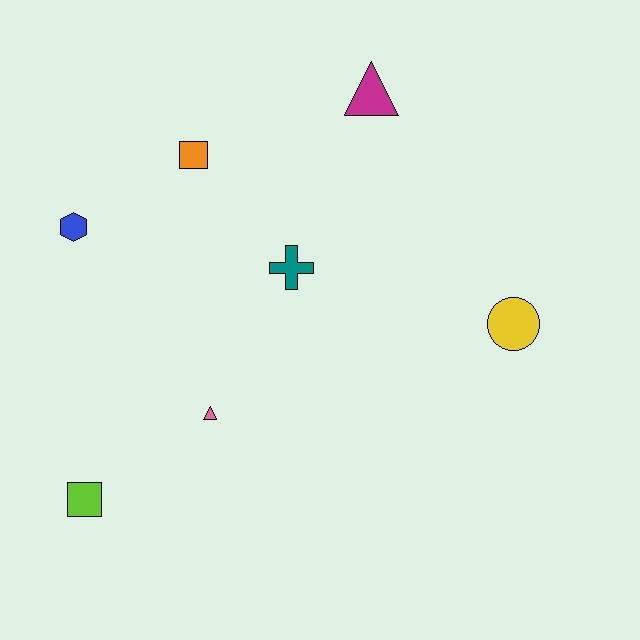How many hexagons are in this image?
There is 1 hexagon.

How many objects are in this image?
There are 7 objects.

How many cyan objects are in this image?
There are no cyan objects.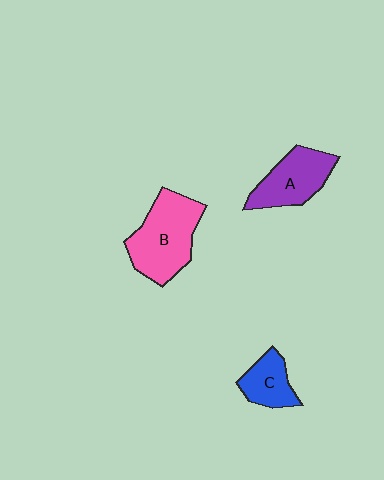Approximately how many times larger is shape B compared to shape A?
Approximately 1.4 times.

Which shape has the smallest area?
Shape C (blue).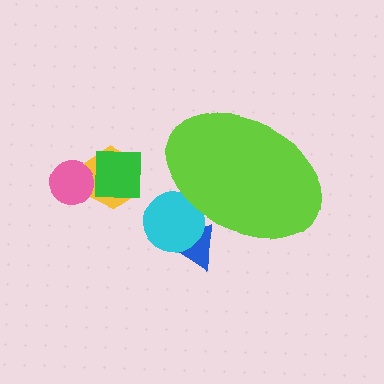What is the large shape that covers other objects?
A lime ellipse.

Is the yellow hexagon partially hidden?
No, the yellow hexagon is fully visible.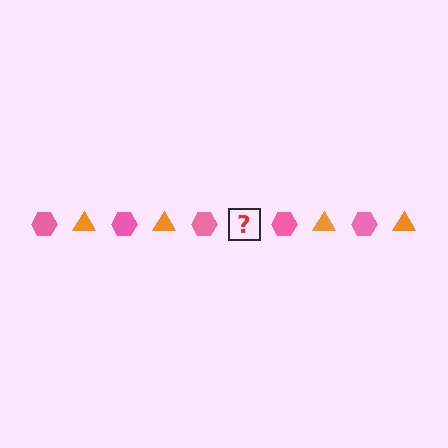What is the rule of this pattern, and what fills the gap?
The rule is that the pattern alternates between pink hexagon and orange triangle. The gap should be filled with an orange triangle.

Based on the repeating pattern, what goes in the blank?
The blank should be an orange triangle.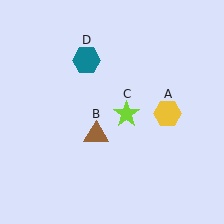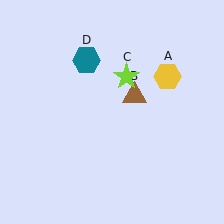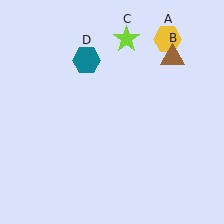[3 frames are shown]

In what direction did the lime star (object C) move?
The lime star (object C) moved up.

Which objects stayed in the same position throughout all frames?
Teal hexagon (object D) remained stationary.